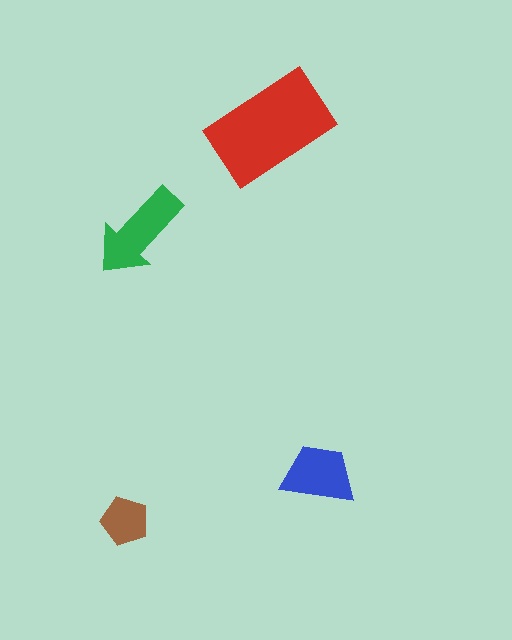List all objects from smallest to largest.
The brown pentagon, the blue trapezoid, the green arrow, the red rectangle.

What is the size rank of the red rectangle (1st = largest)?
1st.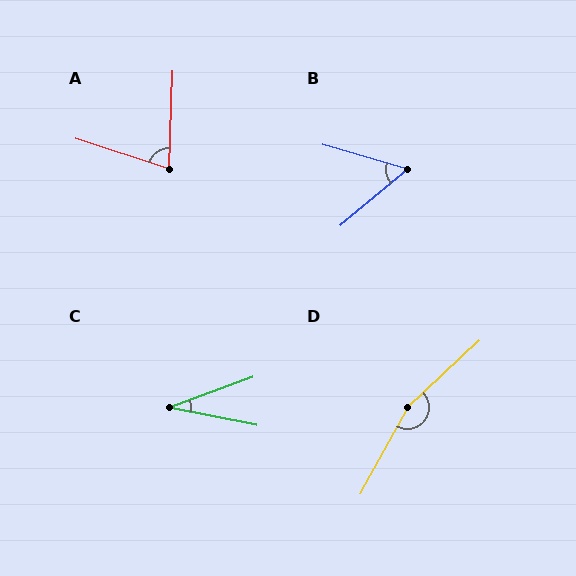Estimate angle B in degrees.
Approximately 56 degrees.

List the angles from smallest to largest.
C (32°), B (56°), A (74°), D (162°).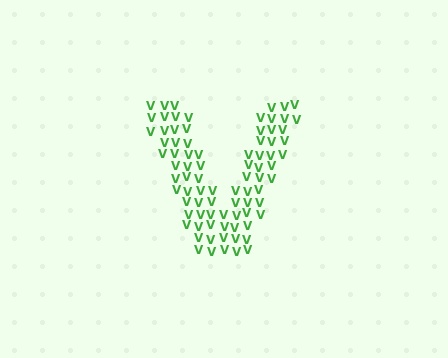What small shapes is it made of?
It is made of small letter V's.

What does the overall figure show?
The overall figure shows the letter V.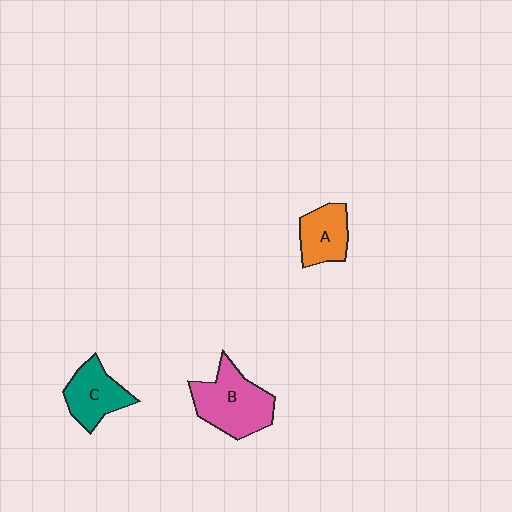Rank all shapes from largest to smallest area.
From largest to smallest: B (pink), C (teal), A (orange).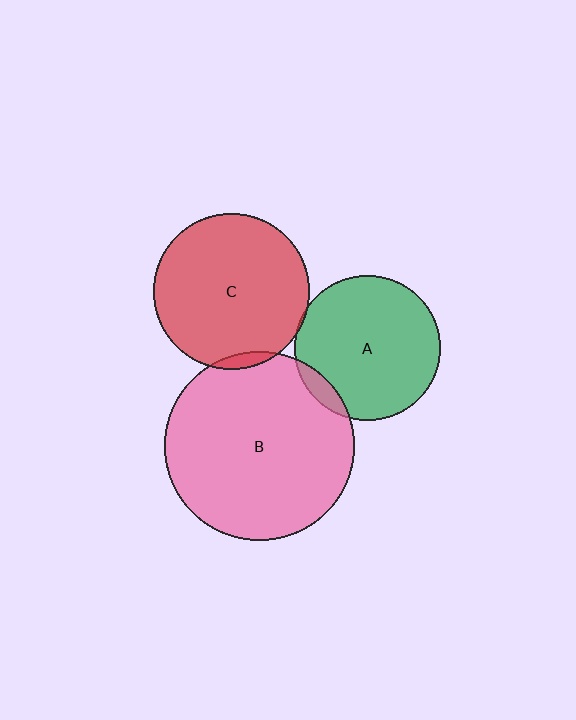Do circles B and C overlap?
Yes.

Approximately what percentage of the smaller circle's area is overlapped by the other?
Approximately 5%.